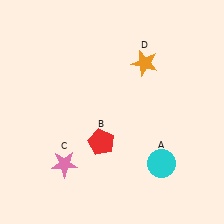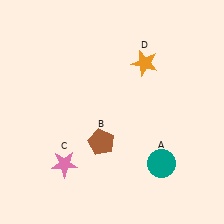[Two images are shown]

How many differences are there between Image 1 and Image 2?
There are 2 differences between the two images.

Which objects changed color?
A changed from cyan to teal. B changed from red to brown.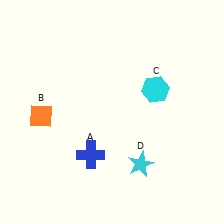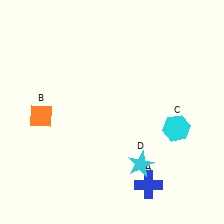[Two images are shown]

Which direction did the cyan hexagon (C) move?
The cyan hexagon (C) moved down.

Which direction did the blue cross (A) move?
The blue cross (A) moved right.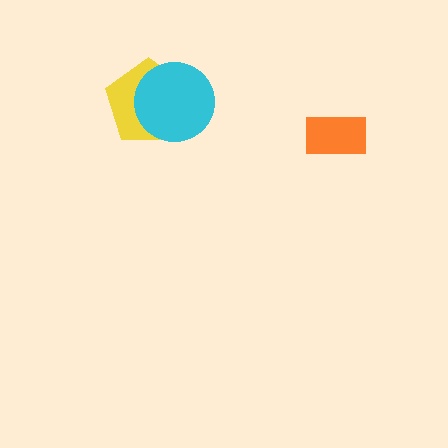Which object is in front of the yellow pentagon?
The cyan circle is in front of the yellow pentagon.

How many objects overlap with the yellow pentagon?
1 object overlaps with the yellow pentagon.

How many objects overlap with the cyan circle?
1 object overlaps with the cyan circle.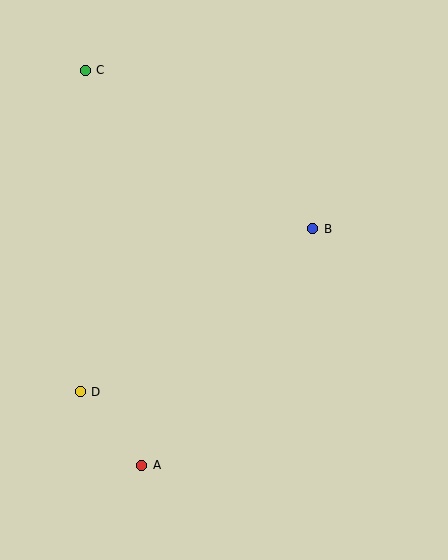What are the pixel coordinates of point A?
Point A is at (142, 465).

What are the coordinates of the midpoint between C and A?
The midpoint between C and A is at (114, 268).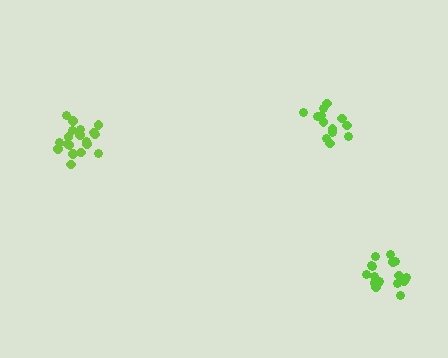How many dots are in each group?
Group 1: 19 dots, Group 2: 13 dots, Group 3: 18 dots (50 total).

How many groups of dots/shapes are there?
There are 3 groups.